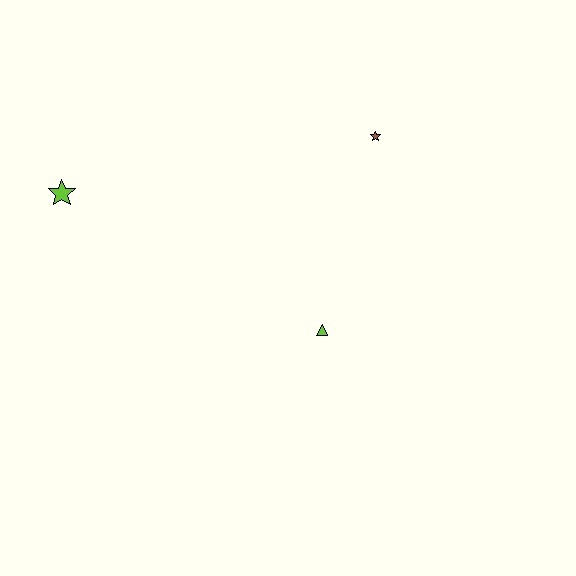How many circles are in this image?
There are no circles.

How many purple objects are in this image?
There are no purple objects.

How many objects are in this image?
There are 3 objects.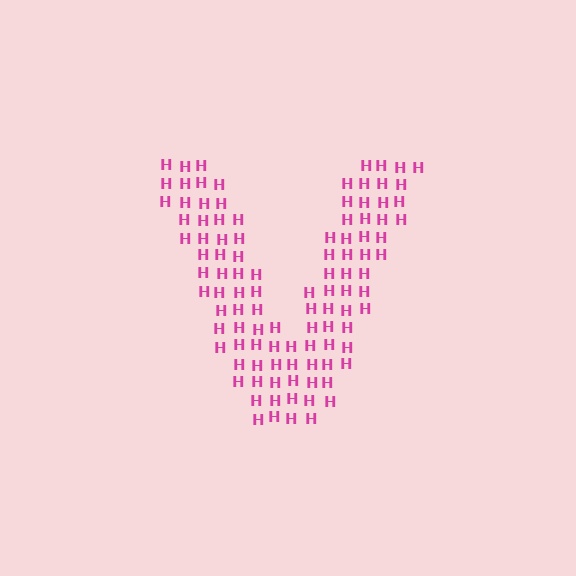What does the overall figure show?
The overall figure shows the letter V.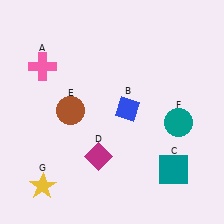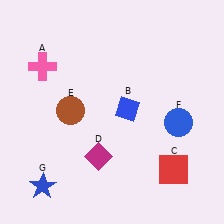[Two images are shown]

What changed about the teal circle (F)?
In Image 1, F is teal. In Image 2, it changed to blue.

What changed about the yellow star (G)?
In Image 1, G is yellow. In Image 2, it changed to blue.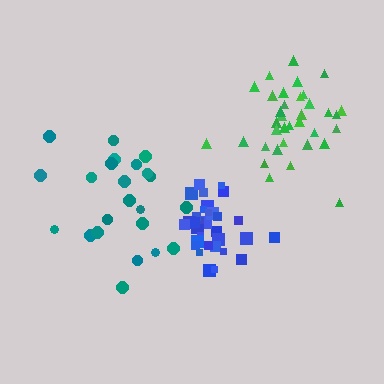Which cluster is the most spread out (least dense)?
Teal.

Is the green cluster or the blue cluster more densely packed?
Blue.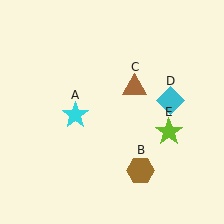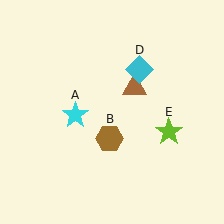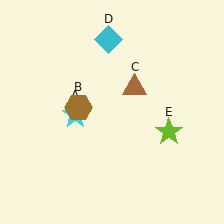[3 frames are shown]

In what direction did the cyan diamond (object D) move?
The cyan diamond (object D) moved up and to the left.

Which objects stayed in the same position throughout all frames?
Cyan star (object A) and brown triangle (object C) and lime star (object E) remained stationary.